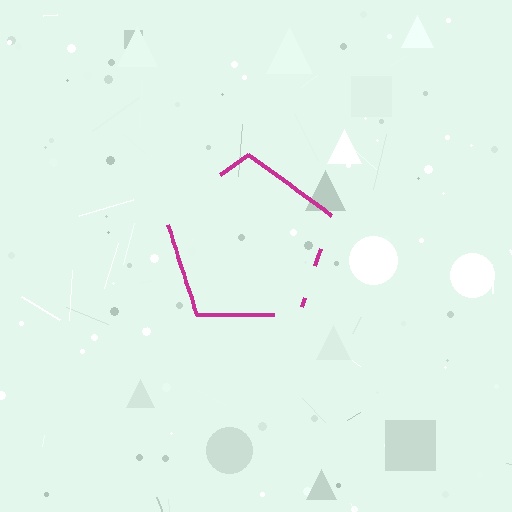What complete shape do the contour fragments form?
The contour fragments form a pentagon.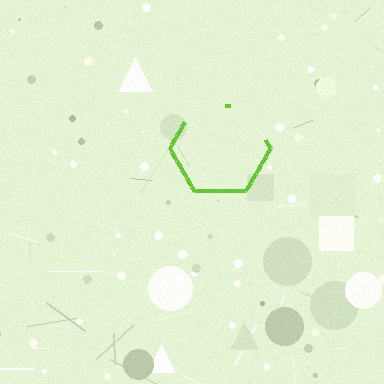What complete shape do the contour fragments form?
The contour fragments form a hexagon.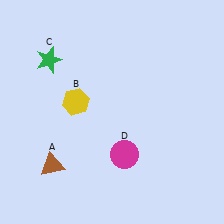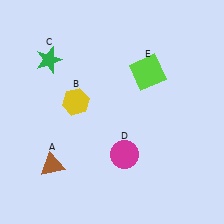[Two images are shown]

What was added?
A lime square (E) was added in Image 2.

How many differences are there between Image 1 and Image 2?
There is 1 difference between the two images.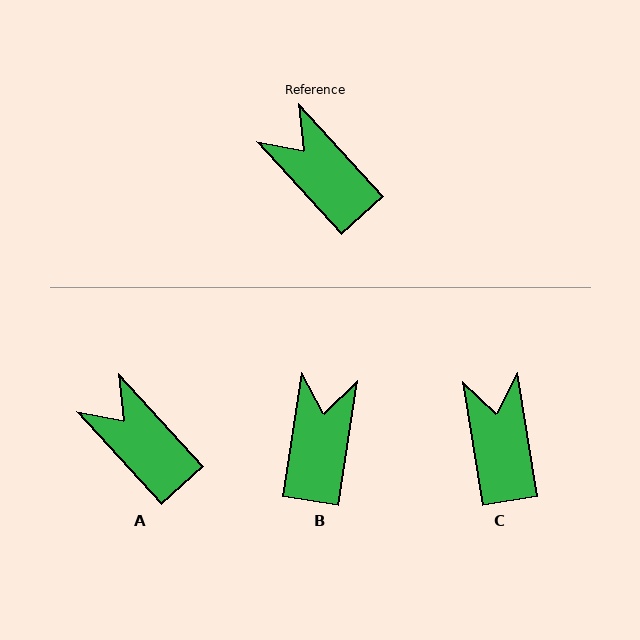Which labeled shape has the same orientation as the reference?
A.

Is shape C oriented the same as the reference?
No, it is off by about 33 degrees.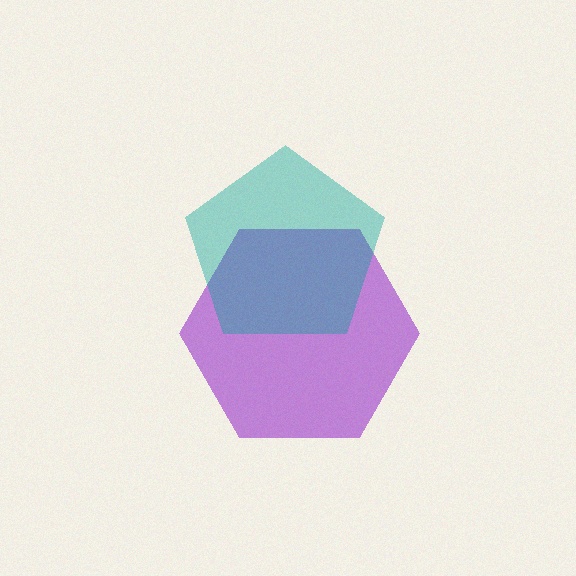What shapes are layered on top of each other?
The layered shapes are: a purple hexagon, a teal pentagon.